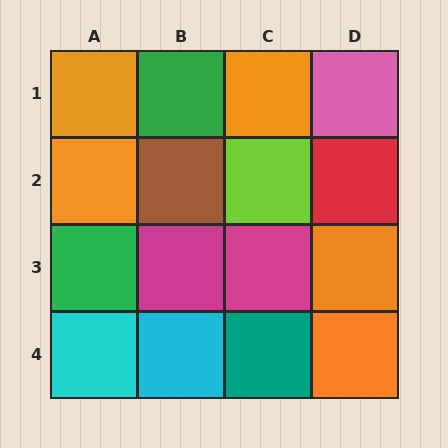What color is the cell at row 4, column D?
Orange.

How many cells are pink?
1 cell is pink.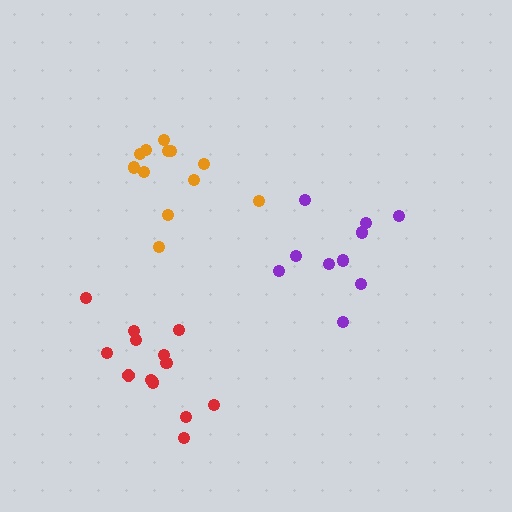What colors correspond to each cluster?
The clusters are colored: purple, orange, red.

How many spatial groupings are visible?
There are 3 spatial groupings.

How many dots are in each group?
Group 1: 10 dots, Group 2: 12 dots, Group 3: 13 dots (35 total).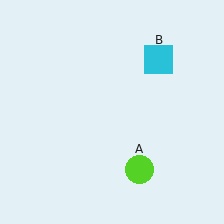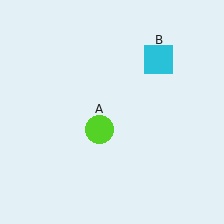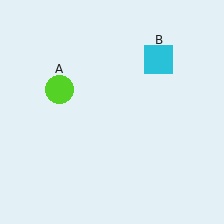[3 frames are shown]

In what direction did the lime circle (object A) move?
The lime circle (object A) moved up and to the left.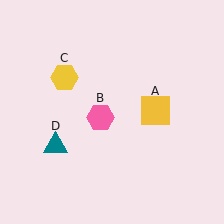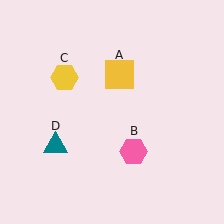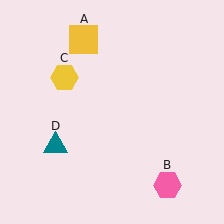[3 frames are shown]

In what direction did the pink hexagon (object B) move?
The pink hexagon (object B) moved down and to the right.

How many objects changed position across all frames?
2 objects changed position: yellow square (object A), pink hexagon (object B).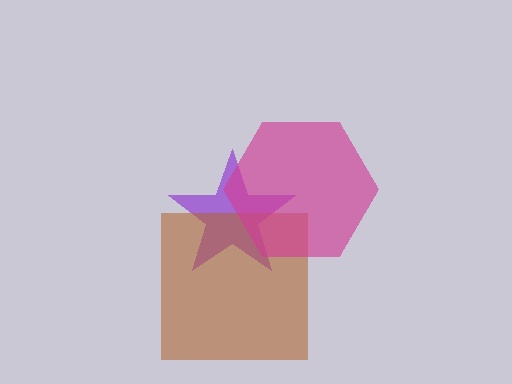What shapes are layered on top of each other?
The layered shapes are: a purple star, a brown square, a magenta hexagon.